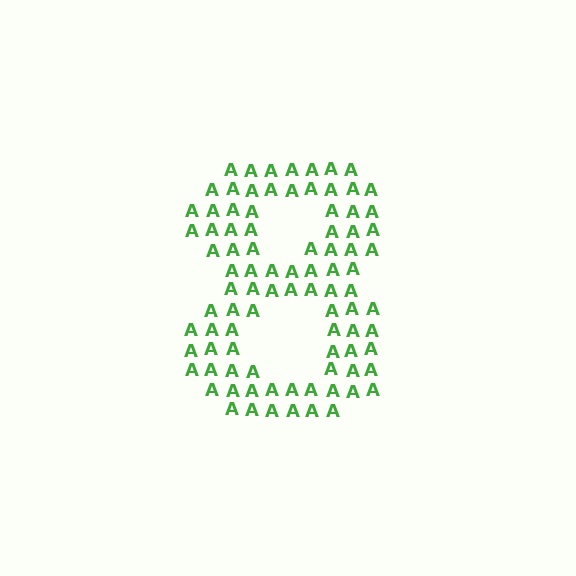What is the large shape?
The large shape is the digit 8.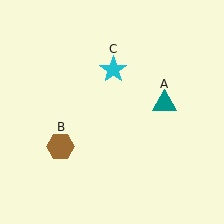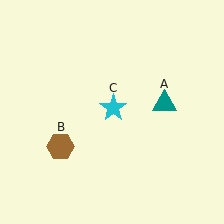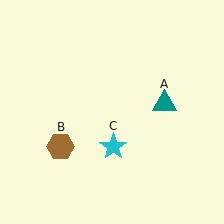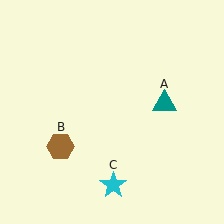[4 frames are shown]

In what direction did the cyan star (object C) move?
The cyan star (object C) moved down.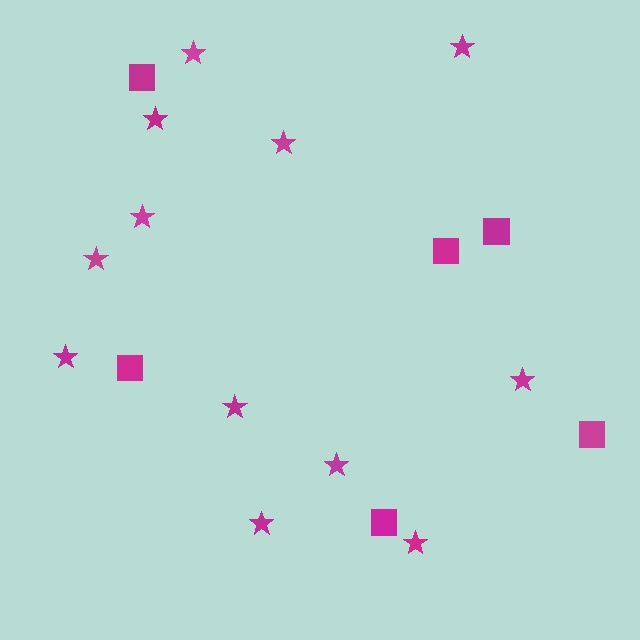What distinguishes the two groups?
There are 2 groups: one group of stars (12) and one group of squares (6).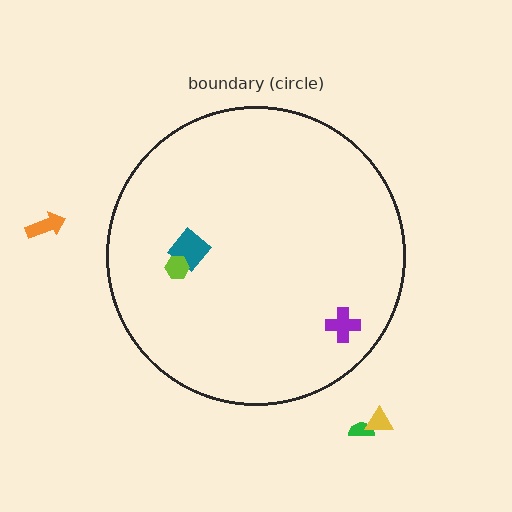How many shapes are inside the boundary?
3 inside, 3 outside.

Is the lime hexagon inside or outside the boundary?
Inside.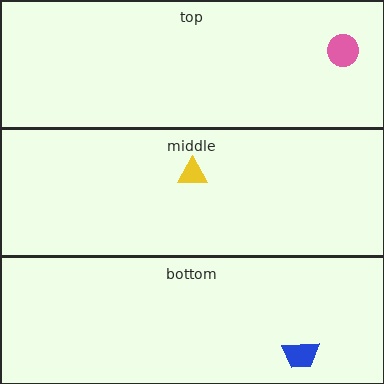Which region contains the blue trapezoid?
The bottom region.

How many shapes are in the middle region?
1.